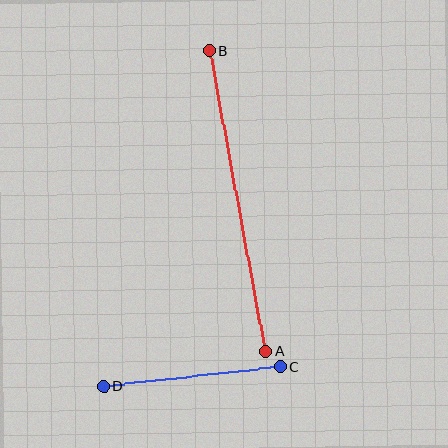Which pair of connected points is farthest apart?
Points A and B are farthest apart.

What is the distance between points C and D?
The distance is approximately 178 pixels.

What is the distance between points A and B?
The distance is approximately 306 pixels.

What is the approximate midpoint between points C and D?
The midpoint is at approximately (192, 377) pixels.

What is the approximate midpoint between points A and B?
The midpoint is at approximately (237, 201) pixels.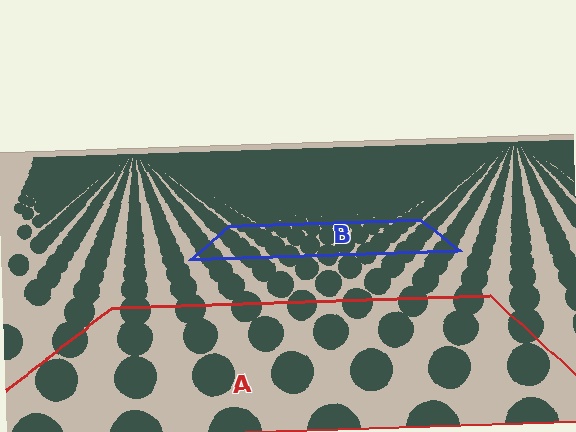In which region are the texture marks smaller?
The texture marks are smaller in region B, because it is farther away.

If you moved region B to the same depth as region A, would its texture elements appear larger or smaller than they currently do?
They would appear larger. At a closer depth, the same texture elements are projected at a bigger on-screen size.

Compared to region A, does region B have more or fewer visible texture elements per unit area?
Region B has more texture elements per unit area — they are packed more densely because it is farther away.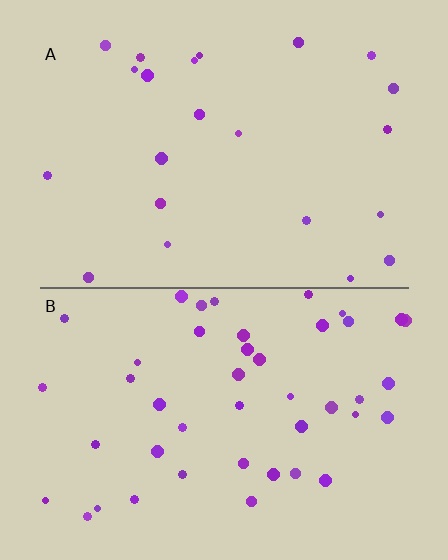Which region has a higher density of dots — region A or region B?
B (the bottom).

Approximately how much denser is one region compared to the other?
Approximately 2.0× — region B over region A.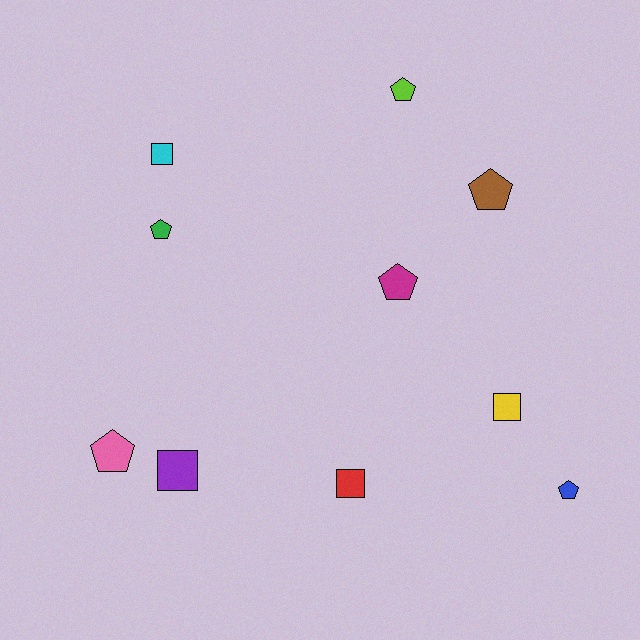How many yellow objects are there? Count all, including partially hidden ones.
There is 1 yellow object.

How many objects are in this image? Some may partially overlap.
There are 10 objects.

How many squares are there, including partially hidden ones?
There are 4 squares.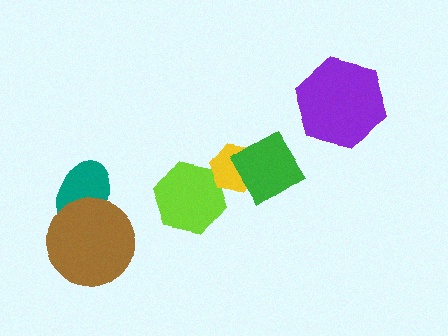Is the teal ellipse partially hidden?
Yes, it is partially covered by another shape.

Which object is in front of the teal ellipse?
The brown circle is in front of the teal ellipse.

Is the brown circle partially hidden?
No, no other shape covers it.